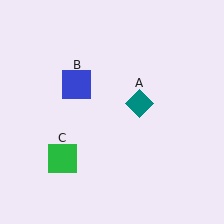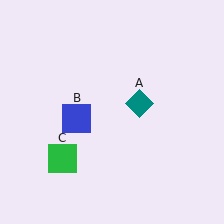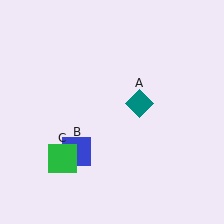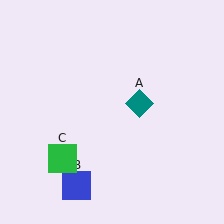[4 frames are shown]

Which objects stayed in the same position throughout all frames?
Teal diamond (object A) and green square (object C) remained stationary.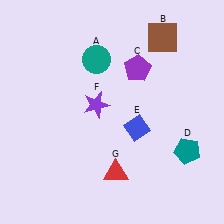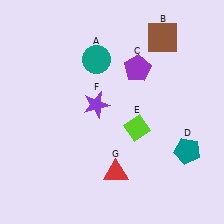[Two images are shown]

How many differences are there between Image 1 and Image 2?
There is 1 difference between the two images.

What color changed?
The diamond (E) changed from blue in Image 1 to lime in Image 2.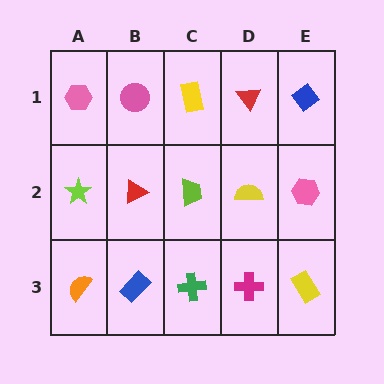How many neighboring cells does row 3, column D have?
3.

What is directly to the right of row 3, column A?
A blue rectangle.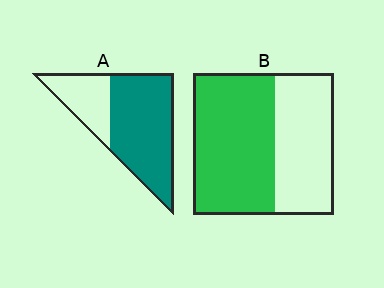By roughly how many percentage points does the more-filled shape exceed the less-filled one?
By roughly 10 percentage points (A over B).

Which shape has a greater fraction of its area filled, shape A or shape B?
Shape A.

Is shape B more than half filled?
Yes.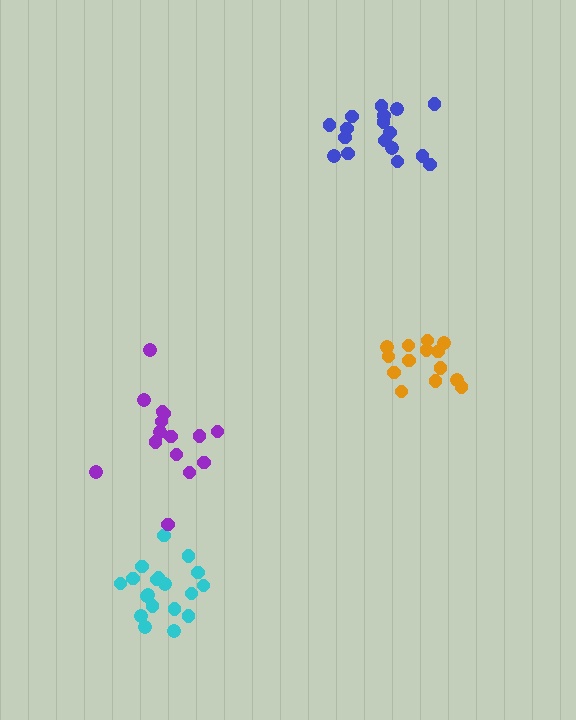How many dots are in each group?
Group 1: 17 dots, Group 2: 14 dots, Group 3: 19 dots, Group 4: 15 dots (65 total).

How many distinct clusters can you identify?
There are 4 distinct clusters.